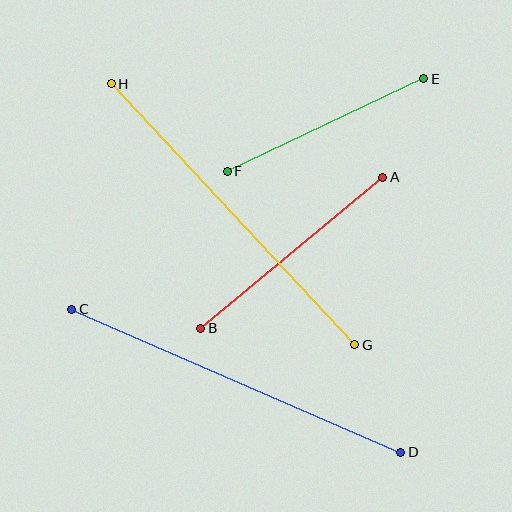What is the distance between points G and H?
The distance is approximately 357 pixels.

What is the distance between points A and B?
The distance is approximately 236 pixels.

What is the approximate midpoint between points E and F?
The midpoint is at approximately (325, 125) pixels.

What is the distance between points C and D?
The distance is approximately 359 pixels.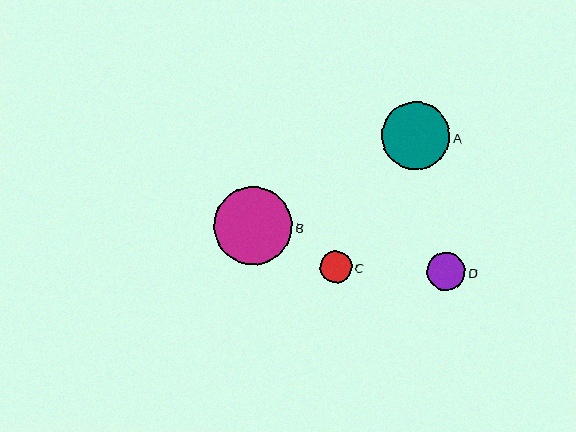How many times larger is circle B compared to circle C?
Circle B is approximately 2.4 times the size of circle C.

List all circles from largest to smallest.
From largest to smallest: B, A, D, C.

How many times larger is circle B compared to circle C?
Circle B is approximately 2.4 times the size of circle C.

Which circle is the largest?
Circle B is the largest with a size of approximately 78 pixels.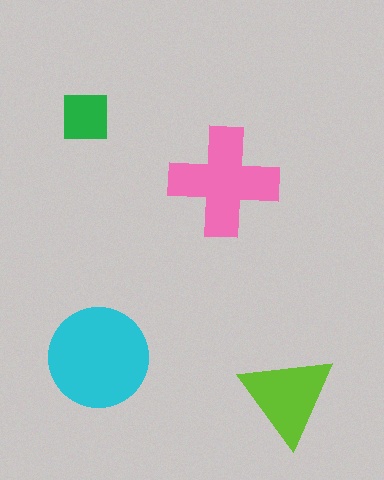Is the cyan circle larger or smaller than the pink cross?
Larger.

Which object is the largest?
The cyan circle.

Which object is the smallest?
The green square.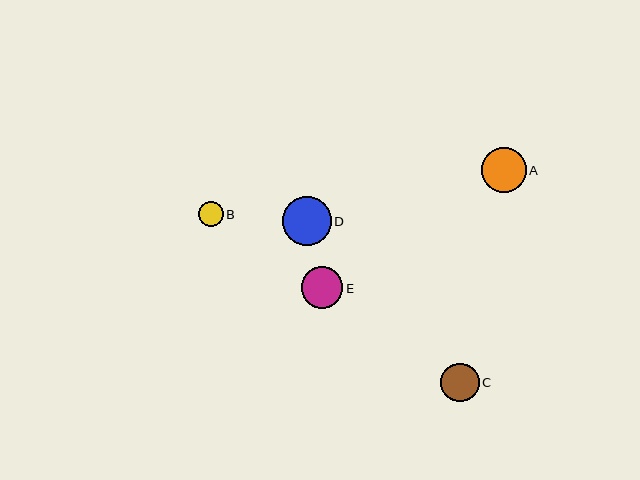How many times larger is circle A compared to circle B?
Circle A is approximately 1.8 times the size of circle B.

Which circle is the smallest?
Circle B is the smallest with a size of approximately 25 pixels.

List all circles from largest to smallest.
From largest to smallest: D, A, E, C, B.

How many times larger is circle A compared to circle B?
Circle A is approximately 1.8 times the size of circle B.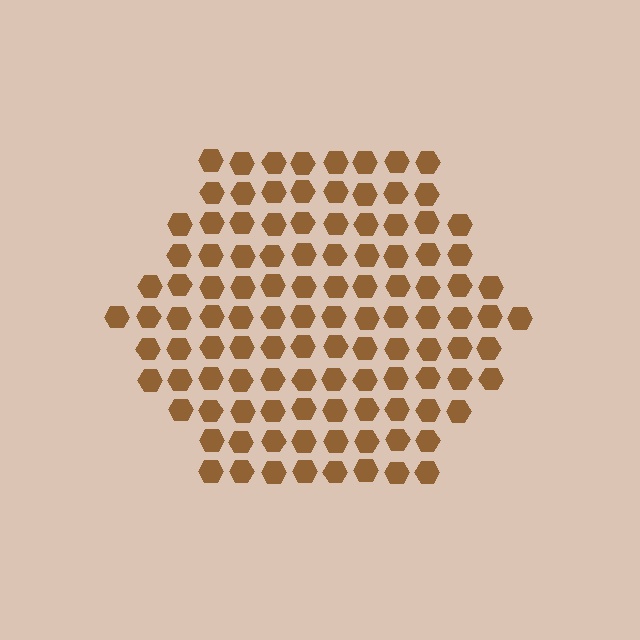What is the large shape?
The large shape is a hexagon.